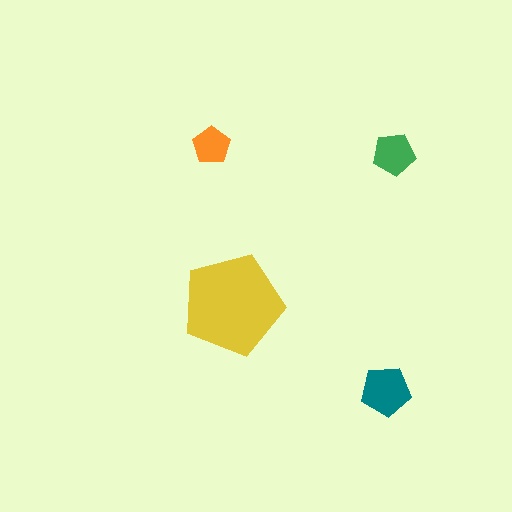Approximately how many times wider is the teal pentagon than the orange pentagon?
About 1.5 times wider.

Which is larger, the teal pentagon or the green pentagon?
The teal one.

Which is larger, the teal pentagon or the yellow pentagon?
The yellow one.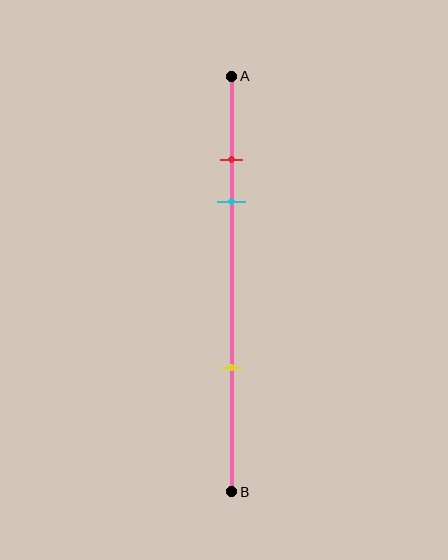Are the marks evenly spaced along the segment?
No, the marks are not evenly spaced.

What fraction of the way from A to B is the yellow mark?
The yellow mark is approximately 70% (0.7) of the way from A to B.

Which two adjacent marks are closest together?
The red and cyan marks are the closest adjacent pair.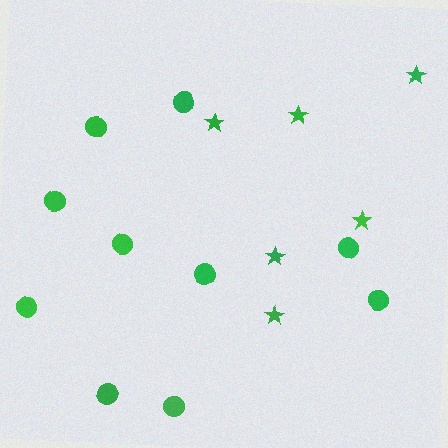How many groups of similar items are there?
There are 2 groups: one group of stars (6) and one group of circles (10).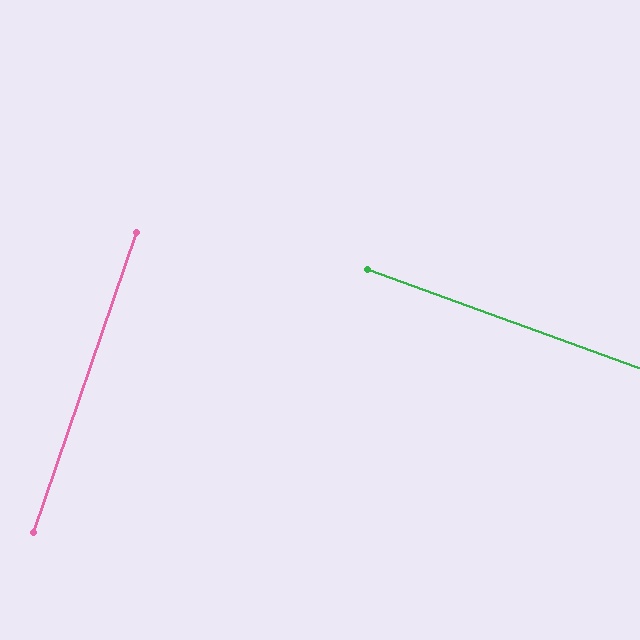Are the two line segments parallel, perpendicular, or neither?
Perpendicular — they meet at approximately 89°.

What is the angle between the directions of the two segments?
Approximately 89 degrees.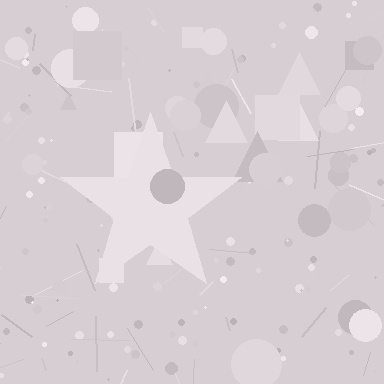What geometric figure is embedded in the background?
A star is embedded in the background.